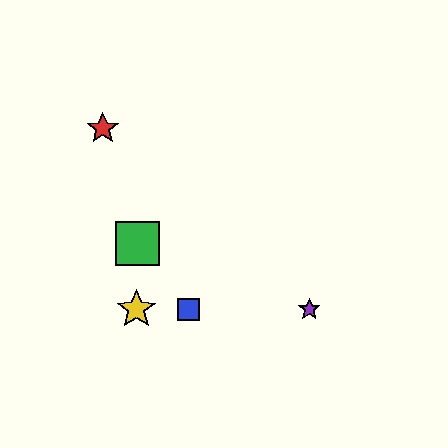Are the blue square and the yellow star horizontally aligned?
Yes, both are at y≈309.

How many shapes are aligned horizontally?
3 shapes (the blue square, the yellow star, the purple star) are aligned horizontally.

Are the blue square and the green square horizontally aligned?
No, the blue square is at y≈309 and the green square is at y≈243.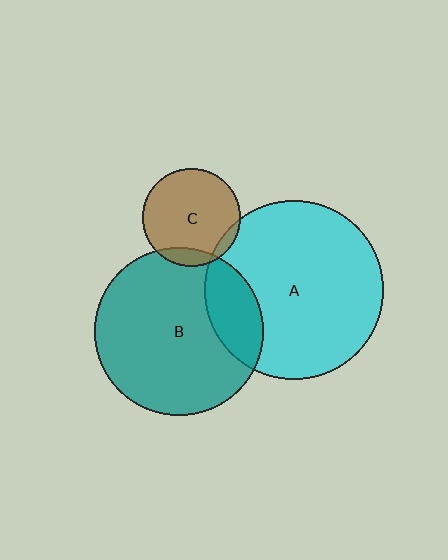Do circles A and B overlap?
Yes.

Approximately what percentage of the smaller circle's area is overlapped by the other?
Approximately 20%.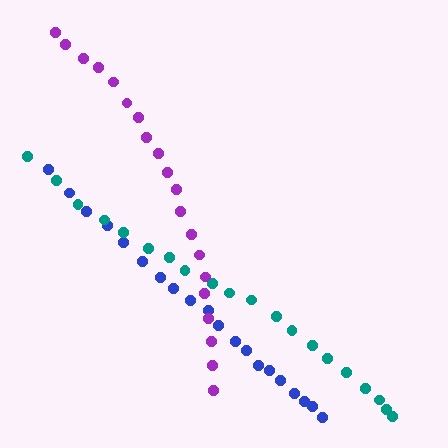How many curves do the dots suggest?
There are 3 distinct paths.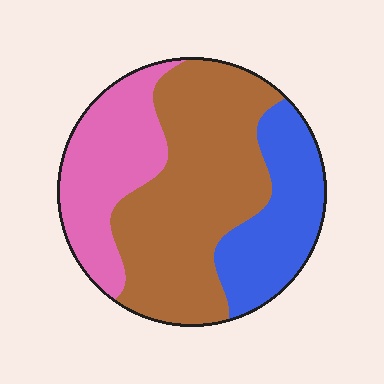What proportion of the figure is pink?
Pink covers 26% of the figure.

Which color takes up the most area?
Brown, at roughly 50%.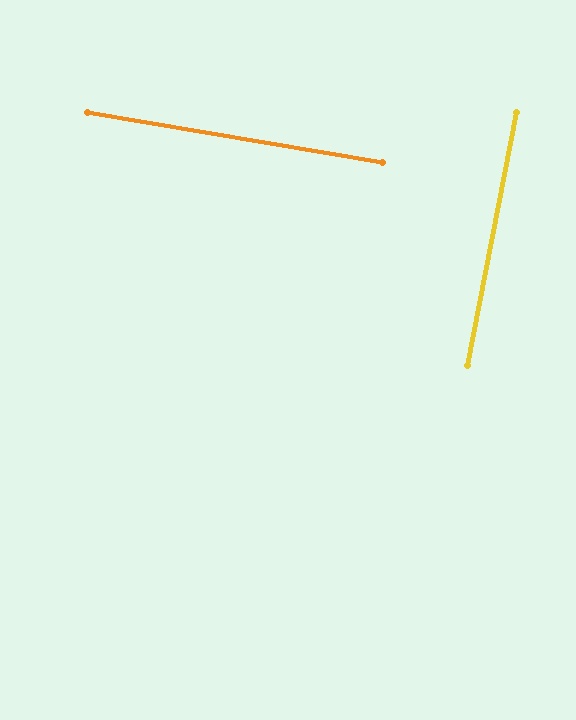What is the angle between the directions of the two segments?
Approximately 89 degrees.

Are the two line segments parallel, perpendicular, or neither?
Perpendicular — they meet at approximately 89°.